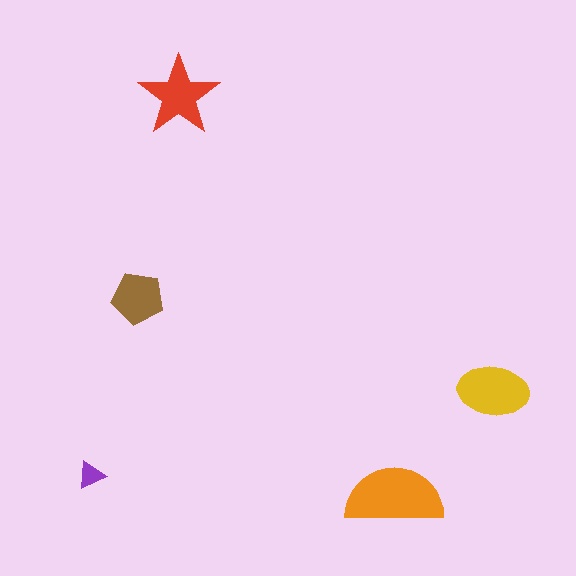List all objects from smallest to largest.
The purple triangle, the brown pentagon, the red star, the yellow ellipse, the orange semicircle.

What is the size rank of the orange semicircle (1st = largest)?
1st.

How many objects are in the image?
There are 5 objects in the image.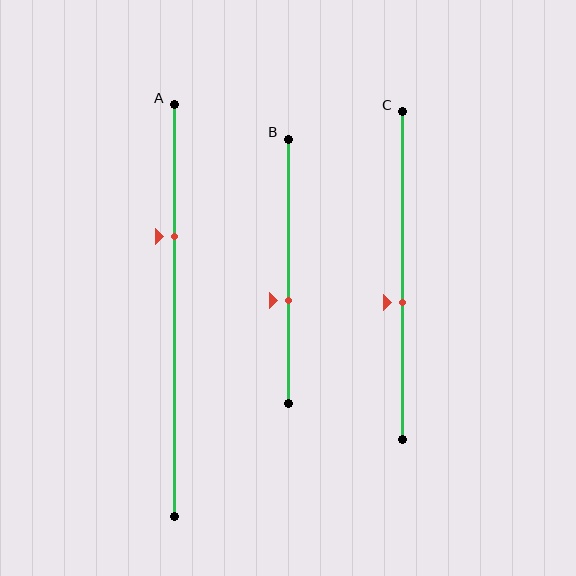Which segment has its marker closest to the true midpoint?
Segment C has its marker closest to the true midpoint.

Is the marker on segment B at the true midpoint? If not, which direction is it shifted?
No, the marker on segment B is shifted downward by about 11% of the segment length.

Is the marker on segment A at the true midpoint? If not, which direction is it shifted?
No, the marker on segment A is shifted upward by about 18% of the segment length.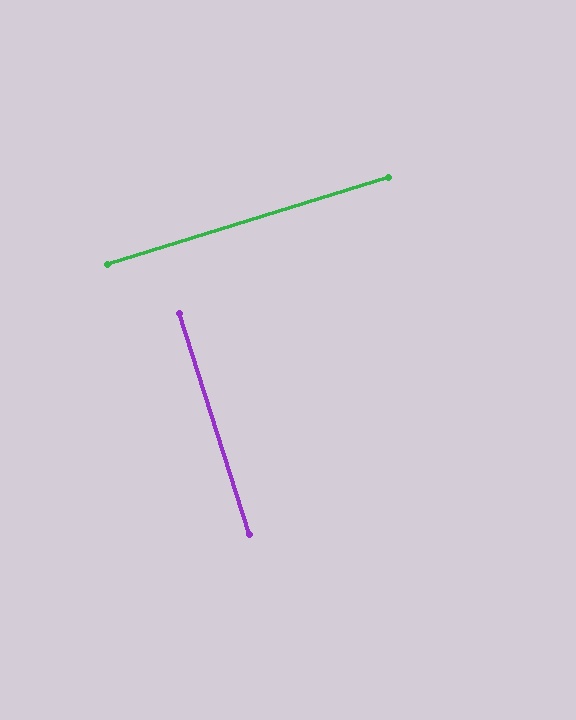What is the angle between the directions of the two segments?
Approximately 90 degrees.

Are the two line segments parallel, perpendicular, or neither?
Perpendicular — they meet at approximately 90°.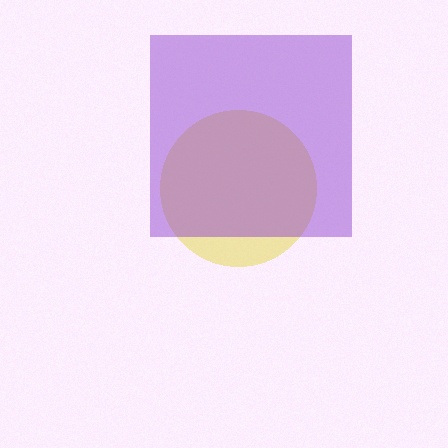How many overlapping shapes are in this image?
There are 2 overlapping shapes in the image.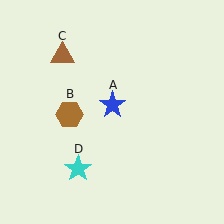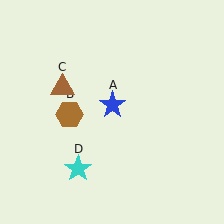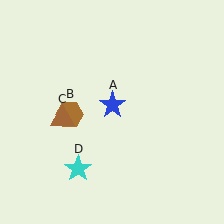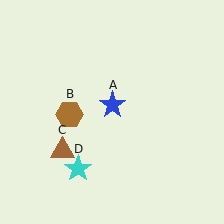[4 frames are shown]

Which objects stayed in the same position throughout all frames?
Blue star (object A) and brown hexagon (object B) and cyan star (object D) remained stationary.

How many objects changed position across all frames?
1 object changed position: brown triangle (object C).